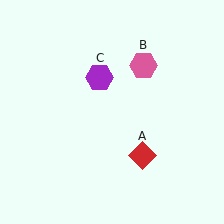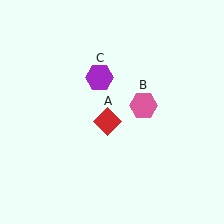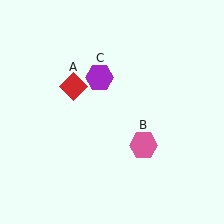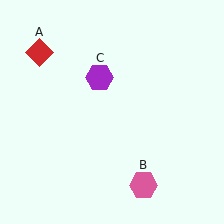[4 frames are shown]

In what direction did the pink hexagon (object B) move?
The pink hexagon (object B) moved down.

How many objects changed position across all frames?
2 objects changed position: red diamond (object A), pink hexagon (object B).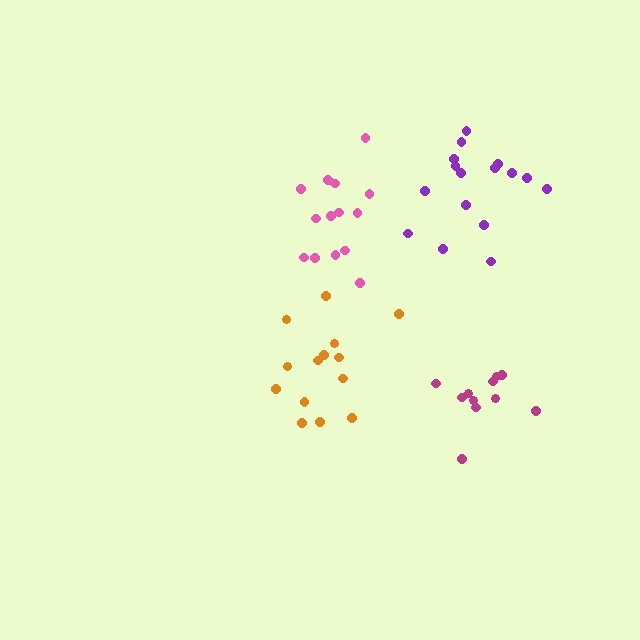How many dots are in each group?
Group 1: 14 dots, Group 2: 16 dots, Group 3: 11 dots, Group 4: 14 dots (55 total).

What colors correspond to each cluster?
The clusters are colored: pink, purple, magenta, orange.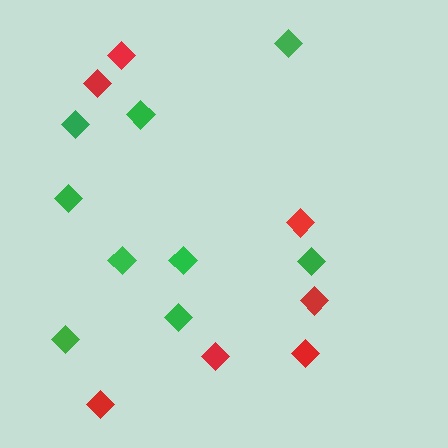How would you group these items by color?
There are 2 groups: one group of green diamonds (9) and one group of red diamonds (7).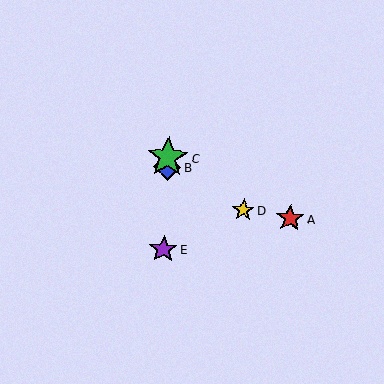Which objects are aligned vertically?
Objects B, C, E are aligned vertically.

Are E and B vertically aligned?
Yes, both are at x≈163.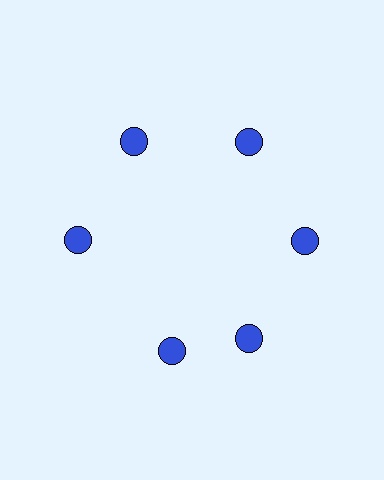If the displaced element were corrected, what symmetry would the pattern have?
It would have 6-fold rotational symmetry — the pattern would map onto itself every 60 degrees.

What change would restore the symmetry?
The symmetry would be restored by rotating it back into even spacing with its neighbors so that all 6 circles sit at equal angles and equal distance from the center.